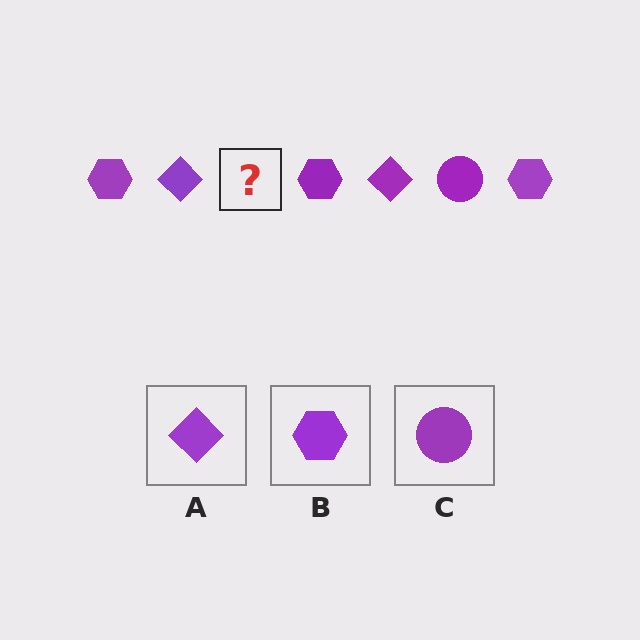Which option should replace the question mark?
Option C.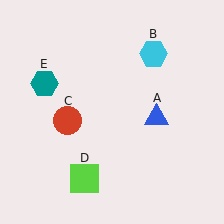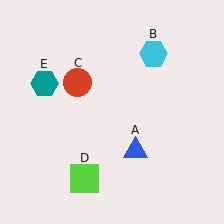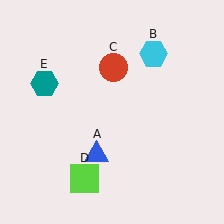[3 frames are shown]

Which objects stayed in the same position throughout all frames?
Cyan hexagon (object B) and lime square (object D) and teal hexagon (object E) remained stationary.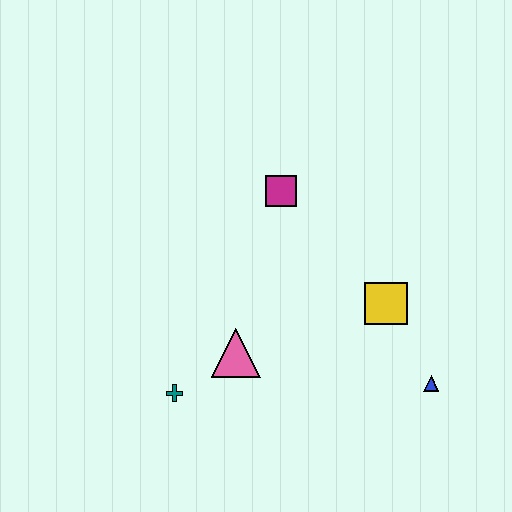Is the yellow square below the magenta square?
Yes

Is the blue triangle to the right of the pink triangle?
Yes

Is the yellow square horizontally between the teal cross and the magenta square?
No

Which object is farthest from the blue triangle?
The teal cross is farthest from the blue triangle.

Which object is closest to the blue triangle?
The yellow square is closest to the blue triangle.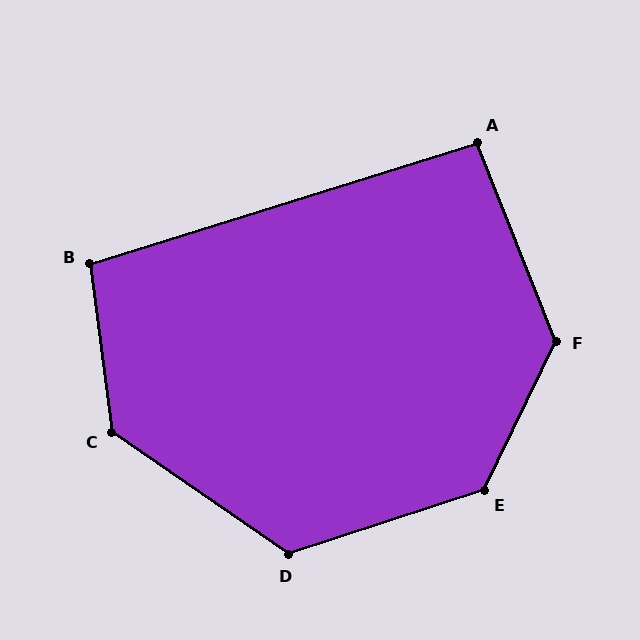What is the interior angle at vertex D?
Approximately 127 degrees (obtuse).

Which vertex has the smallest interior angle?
A, at approximately 94 degrees.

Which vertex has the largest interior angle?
E, at approximately 134 degrees.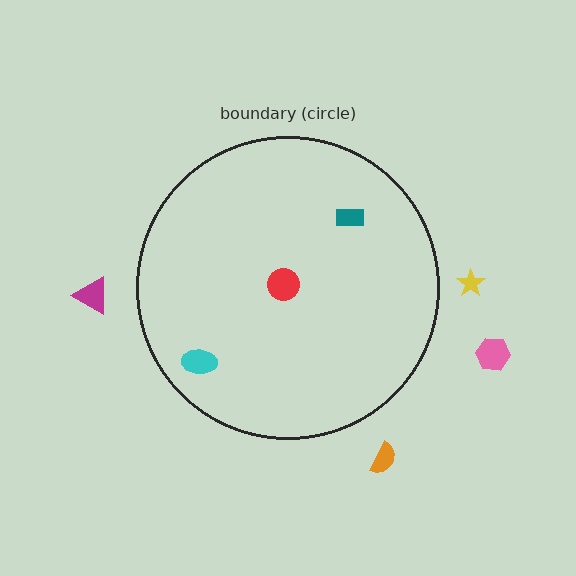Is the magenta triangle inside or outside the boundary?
Outside.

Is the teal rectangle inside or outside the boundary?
Inside.